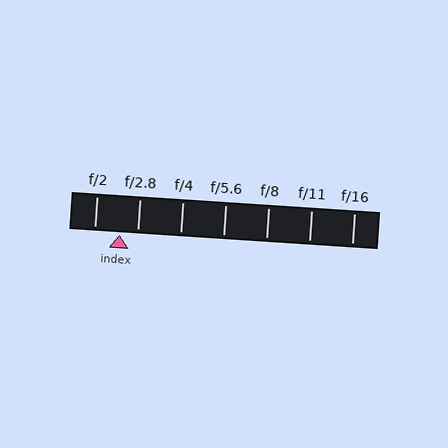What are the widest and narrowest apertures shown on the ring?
The widest aperture shown is f/2 and the narrowest is f/16.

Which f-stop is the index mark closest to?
The index mark is closest to f/2.8.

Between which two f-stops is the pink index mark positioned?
The index mark is between f/2 and f/2.8.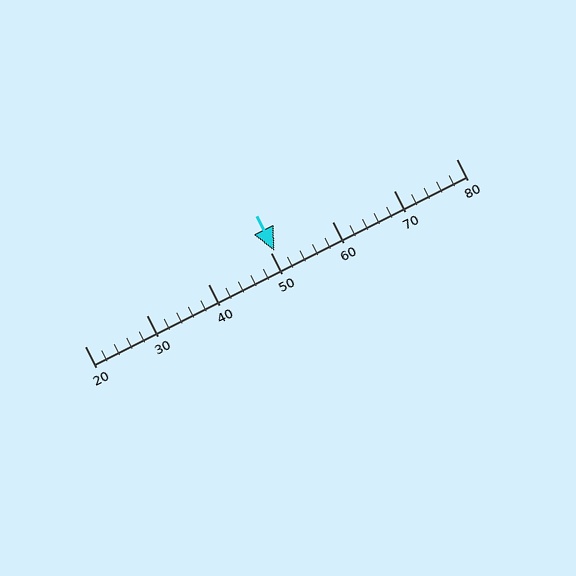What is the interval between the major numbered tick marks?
The major tick marks are spaced 10 units apart.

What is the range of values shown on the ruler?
The ruler shows values from 20 to 80.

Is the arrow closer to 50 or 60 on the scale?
The arrow is closer to 50.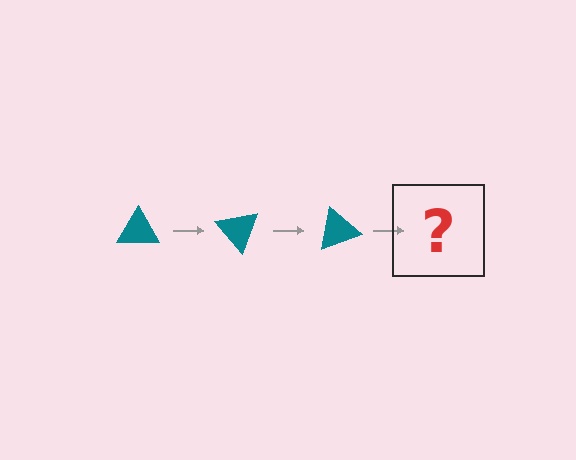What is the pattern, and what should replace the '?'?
The pattern is that the triangle rotates 50 degrees each step. The '?' should be a teal triangle rotated 150 degrees.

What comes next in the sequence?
The next element should be a teal triangle rotated 150 degrees.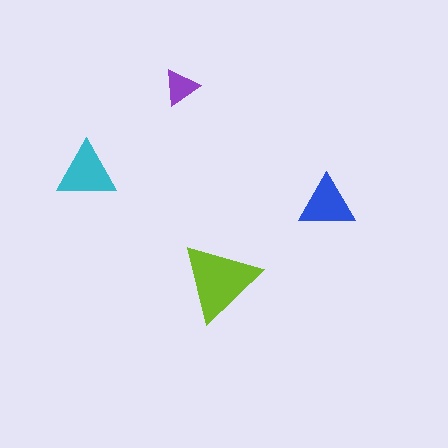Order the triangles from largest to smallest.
the lime one, the cyan one, the blue one, the purple one.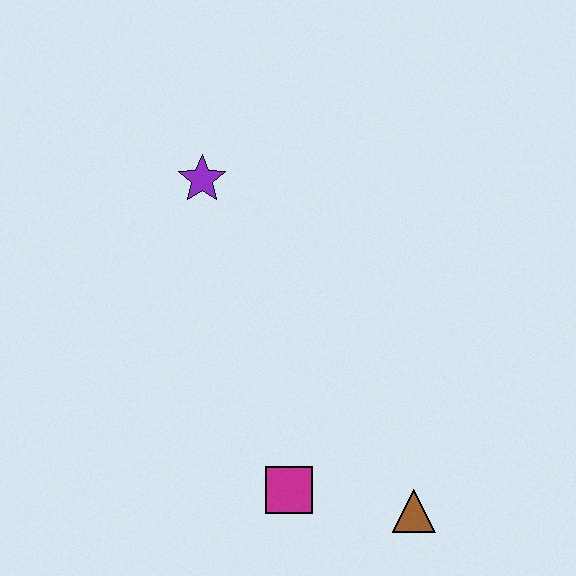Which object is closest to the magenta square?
The brown triangle is closest to the magenta square.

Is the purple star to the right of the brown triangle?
No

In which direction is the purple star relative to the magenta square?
The purple star is above the magenta square.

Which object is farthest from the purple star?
The brown triangle is farthest from the purple star.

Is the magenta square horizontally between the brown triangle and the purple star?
Yes